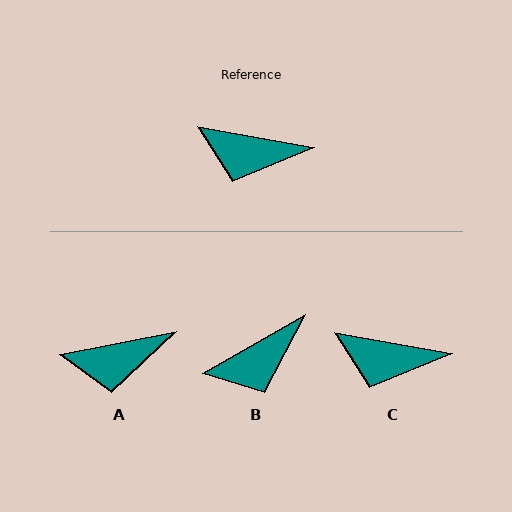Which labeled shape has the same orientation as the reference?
C.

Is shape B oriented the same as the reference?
No, it is off by about 40 degrees.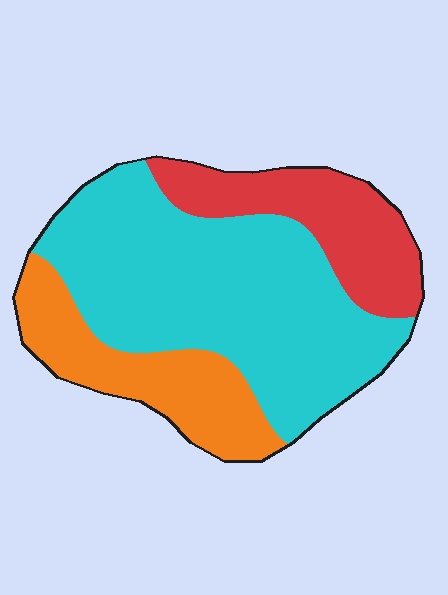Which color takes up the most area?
Cyan, at roughly 55%.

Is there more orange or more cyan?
Cyan.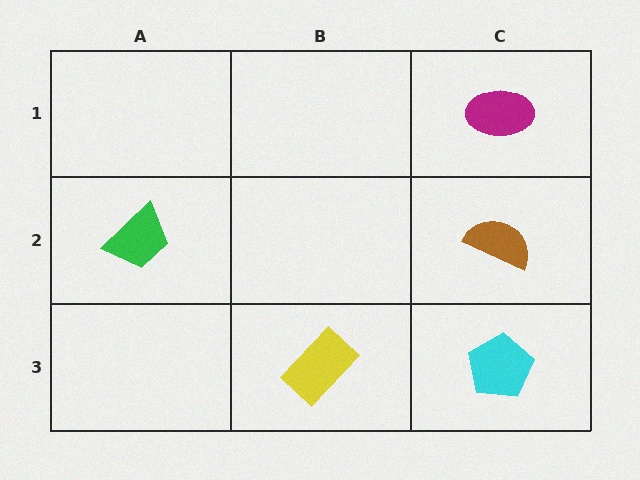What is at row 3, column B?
A yellow rectangle.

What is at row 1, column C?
A magenta ellipse.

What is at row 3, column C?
A cyan pentagon.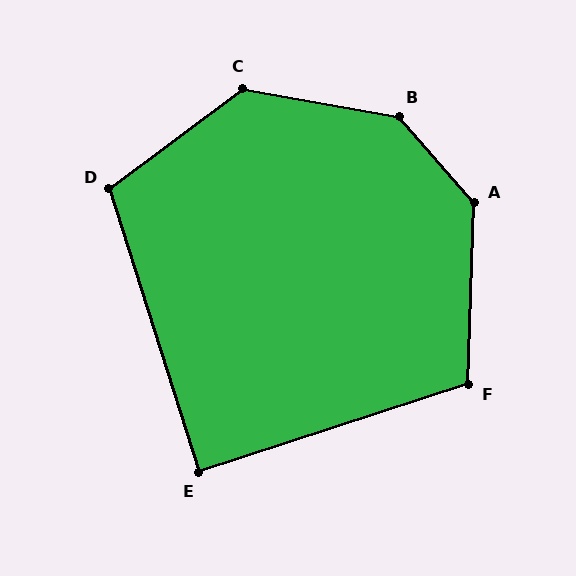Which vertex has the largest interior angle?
B, at approximately 141 degrees.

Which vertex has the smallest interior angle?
E, at approximately 90 degrees.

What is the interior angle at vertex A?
Approximately 137 degrees (obtuse).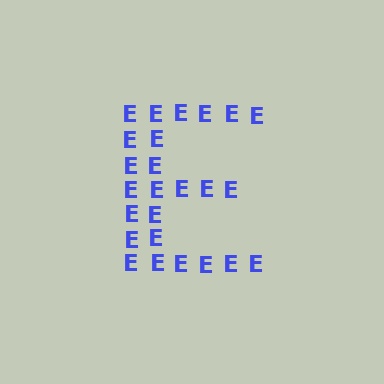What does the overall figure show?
The overall figure shows the letter E.